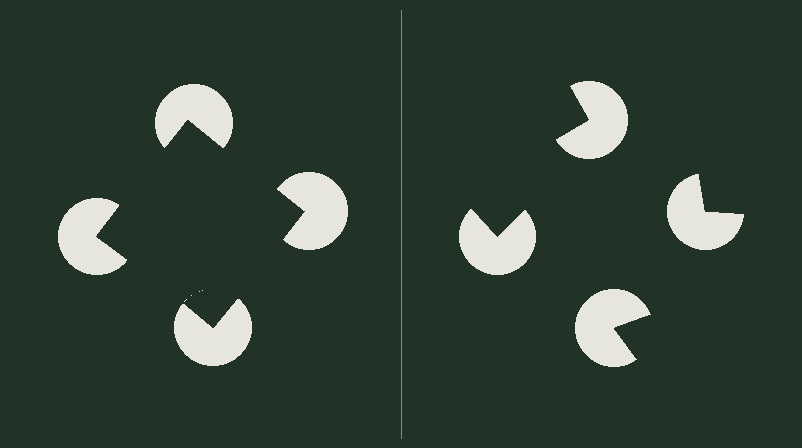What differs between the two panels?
The pac-man discs are positioned identically on both sides; only the wedge orientations differ. On the left they align to a square; on the right they are misaligned.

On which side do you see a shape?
An illusory square appears on the left side. On the right side the wedge cuts are rotated, so no coherent shape forms.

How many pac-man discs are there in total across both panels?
8 — 4 on each side.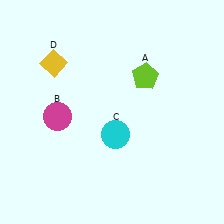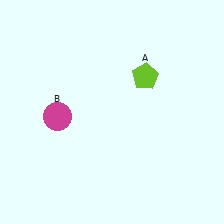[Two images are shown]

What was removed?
The cyan circle (C), the yellow diamond (D) were removed in Image 2.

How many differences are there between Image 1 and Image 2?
There are 2 differences between the two images.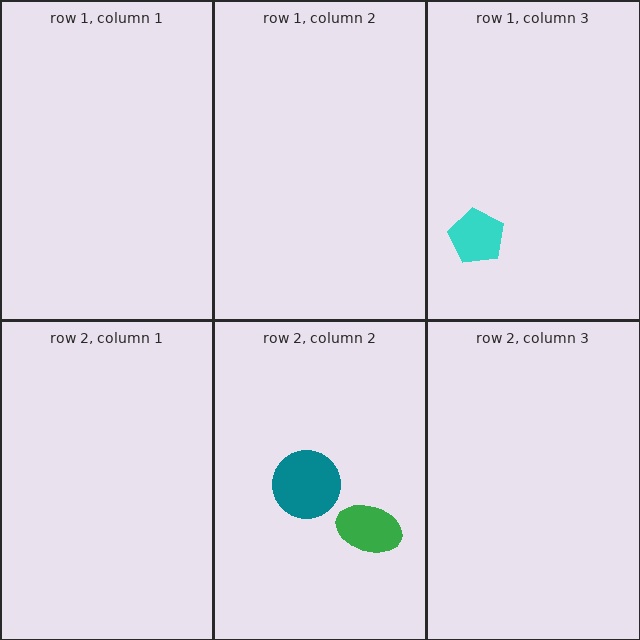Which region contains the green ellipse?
The row 2, column 2 region.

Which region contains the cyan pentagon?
The row 1, column 3 region.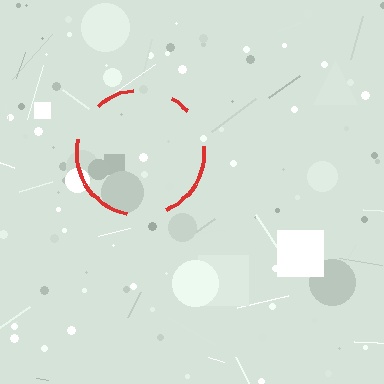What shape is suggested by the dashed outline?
The dashed outline suggests a circle.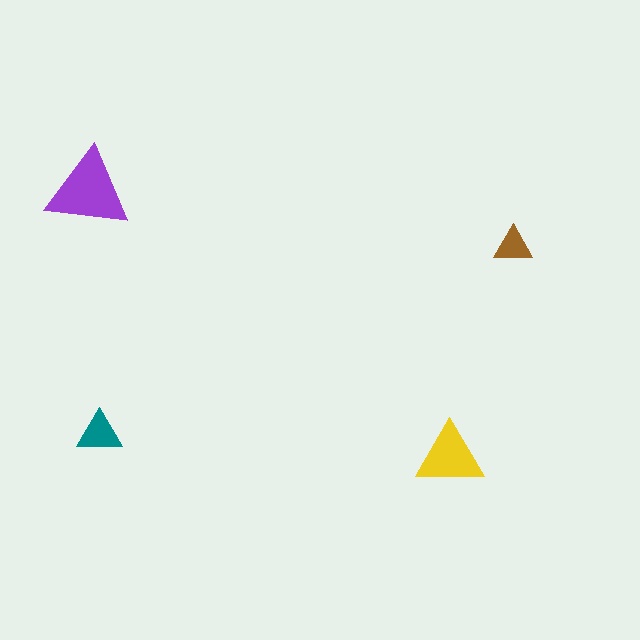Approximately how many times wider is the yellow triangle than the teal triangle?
About 1.5 times wider.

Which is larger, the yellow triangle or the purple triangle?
The purple one.